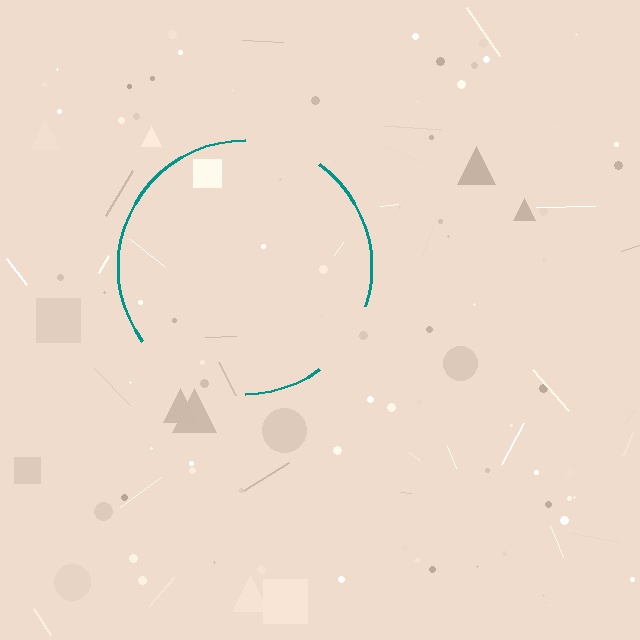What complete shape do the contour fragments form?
The contour fragments form a circle.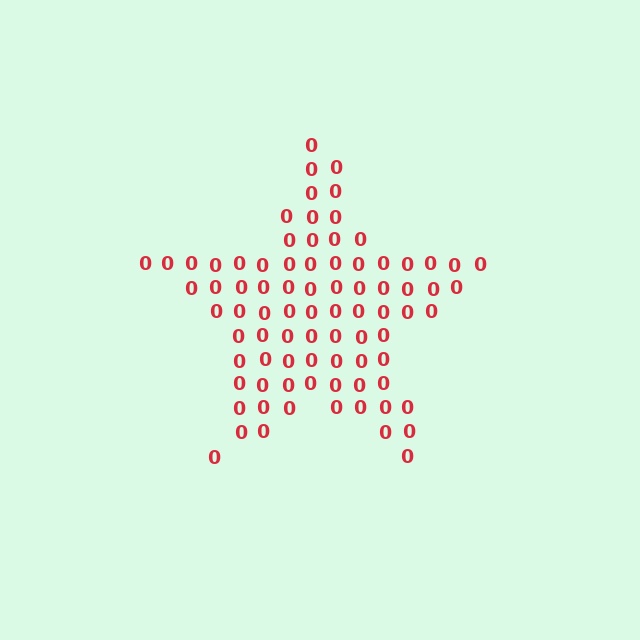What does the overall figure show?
The overall figure shows a star.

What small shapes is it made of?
It is made of small digit 0's.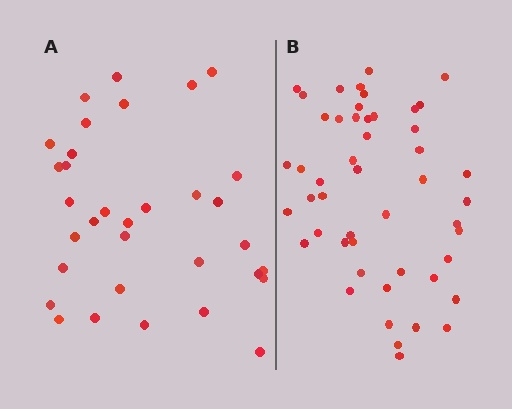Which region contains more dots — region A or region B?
Region B (the right region) has more dots.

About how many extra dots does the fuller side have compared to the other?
Region B has approximately 15 more dots than region A.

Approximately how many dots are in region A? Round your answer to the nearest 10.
About 30 dots. (The exact count is 33, which rounds to 30.)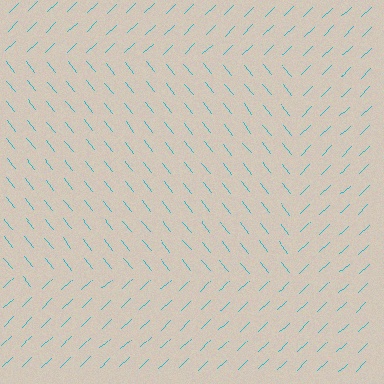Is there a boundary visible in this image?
Yes, there is a texture boundary formed by a change in line orientation.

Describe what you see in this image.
The image is filled with small cyan line segments. A rectangle region in the image has lines oriented differently from the surrounding lines, creating a visible texture boundary.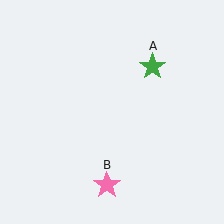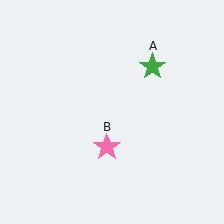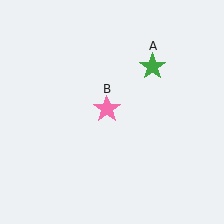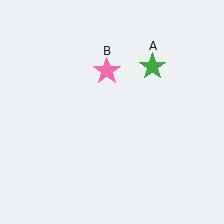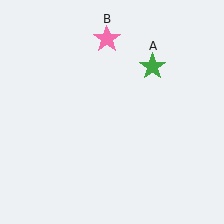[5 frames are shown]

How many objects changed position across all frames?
1 object changed position: pink star (object B).